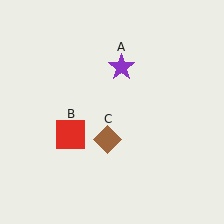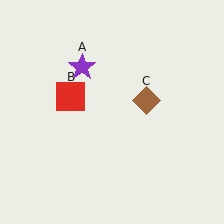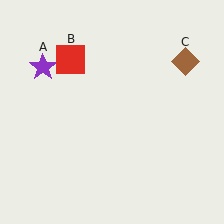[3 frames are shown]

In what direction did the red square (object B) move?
The red square (object B) moved up.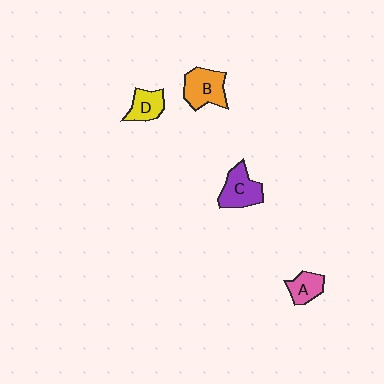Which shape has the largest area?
Shape B (orange).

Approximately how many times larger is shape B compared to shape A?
Approximately 1.6 times.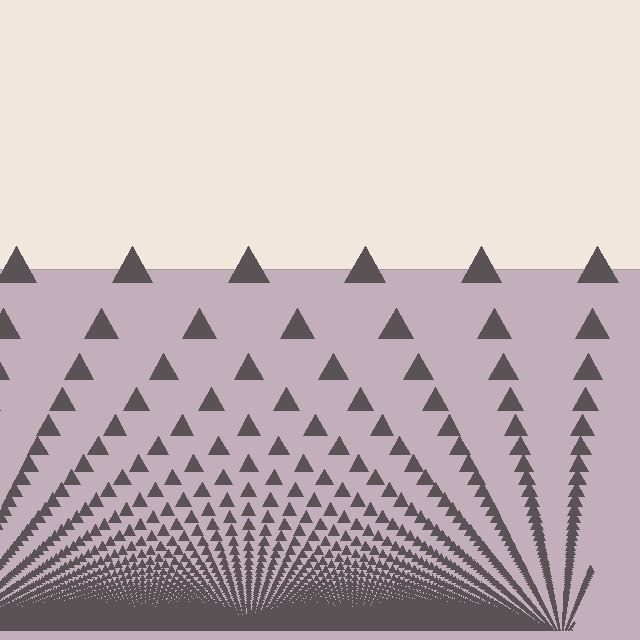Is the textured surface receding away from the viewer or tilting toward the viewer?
The surface appears to tilt toward the viewer. Texture elements get larger and sparser toward the top.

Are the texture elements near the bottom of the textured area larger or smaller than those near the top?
Smaller. The gradient is inverted — elements near the bottom are smaller and denser.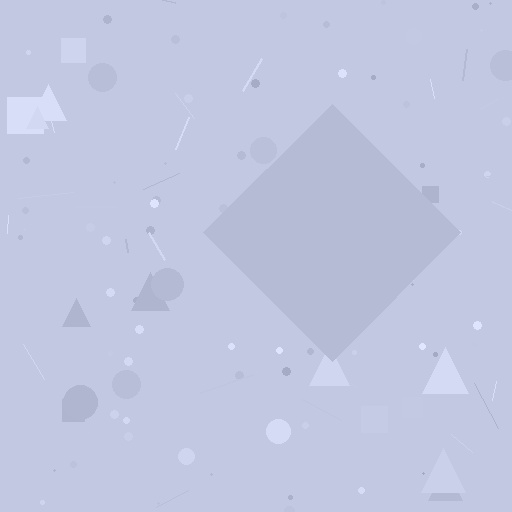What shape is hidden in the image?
A diamond is hidden in the image.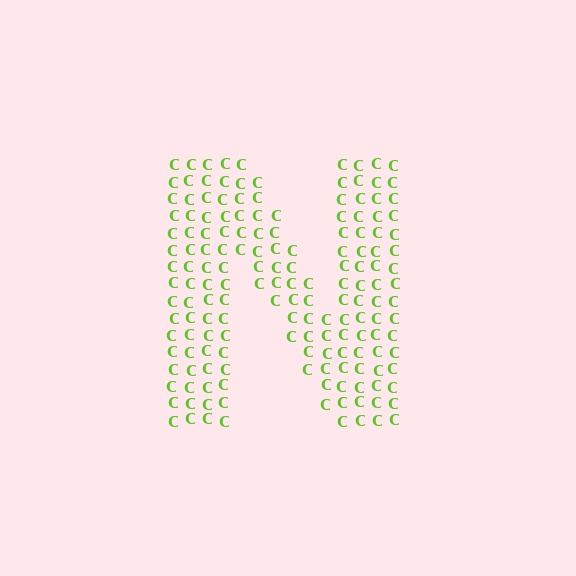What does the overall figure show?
The overall figure shows the letter N.